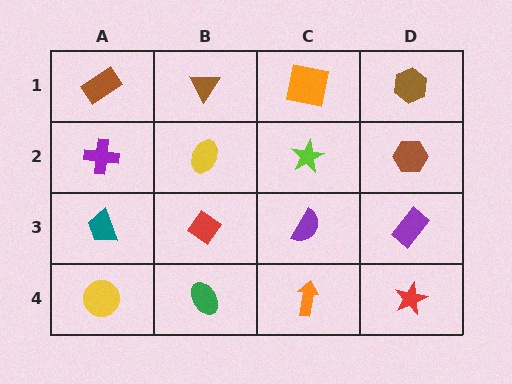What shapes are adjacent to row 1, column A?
A purple cross (row 2, column A), a brown triangle (row 1, column B).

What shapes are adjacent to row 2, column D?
A brown hexagon (row 1, column D), a purple rectangle (row 3, column D), a lime star (row 2, column C).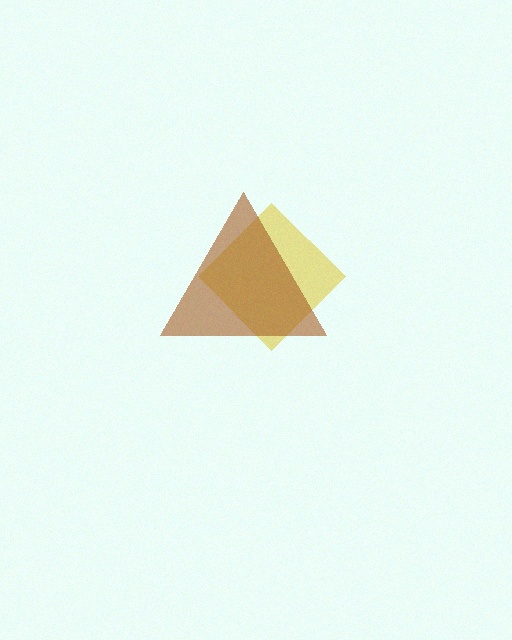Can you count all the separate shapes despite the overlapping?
Yes, there are 2 separate shapes.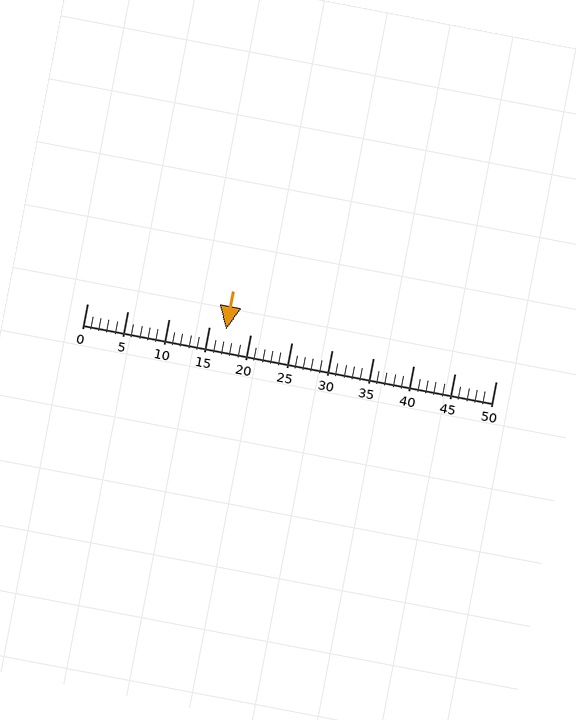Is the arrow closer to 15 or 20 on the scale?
The arrow is closer to 15.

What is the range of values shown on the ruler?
The ruler shows values from 0 to 50.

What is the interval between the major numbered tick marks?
The major tick marks are spaced 5 units apart.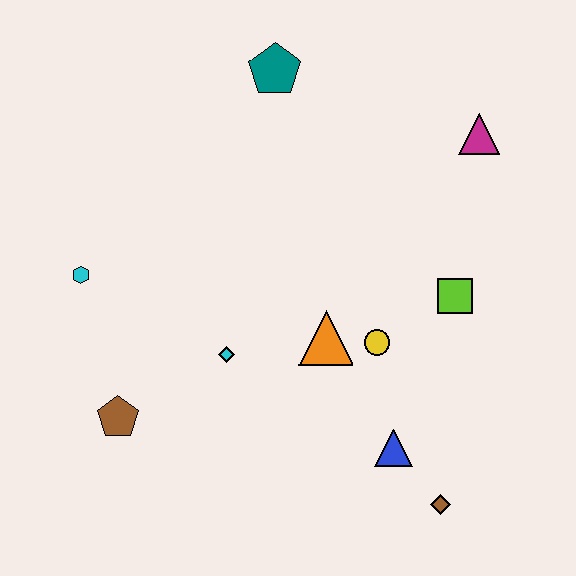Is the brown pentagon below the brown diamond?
No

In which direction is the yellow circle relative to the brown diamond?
The yellow circle is above the brown diamond.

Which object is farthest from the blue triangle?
The teal pentagon is farthest from the blue triangle.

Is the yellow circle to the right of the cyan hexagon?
Yes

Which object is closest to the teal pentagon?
The magenta triangle is closest to the teal pentagon.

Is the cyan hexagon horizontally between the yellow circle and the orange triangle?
No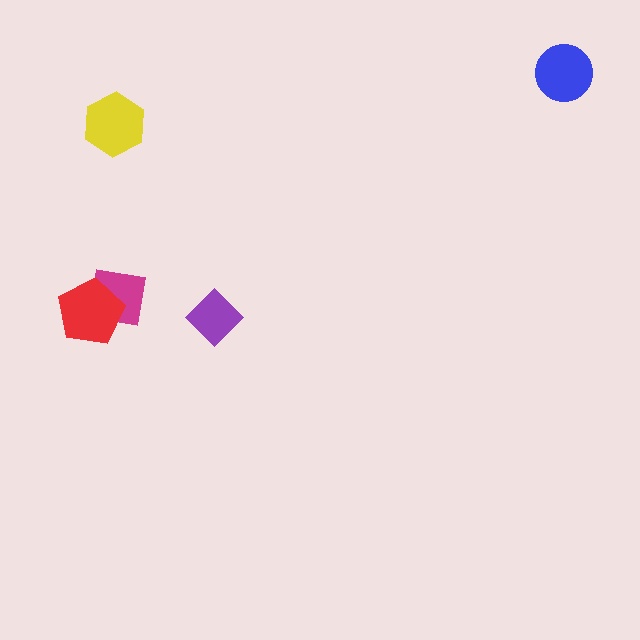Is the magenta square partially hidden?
Yes, it is partially covered by another shape.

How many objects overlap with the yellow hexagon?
0 objects overlap with the yellow hexagon.